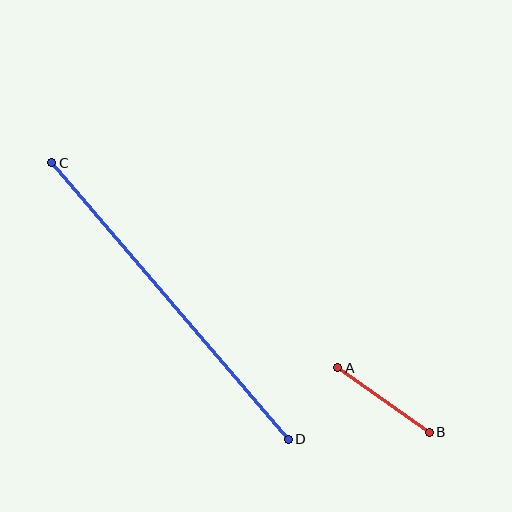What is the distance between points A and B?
The distance is approximately 112 pixels.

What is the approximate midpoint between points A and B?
The midpoint is at approximately (384, 400) pixels.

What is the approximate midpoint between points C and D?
The midpoint is at approximately (170, 301) pixels.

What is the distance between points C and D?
The distance is approximately 364 pixels.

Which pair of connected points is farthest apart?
Points C and D are farthest apart.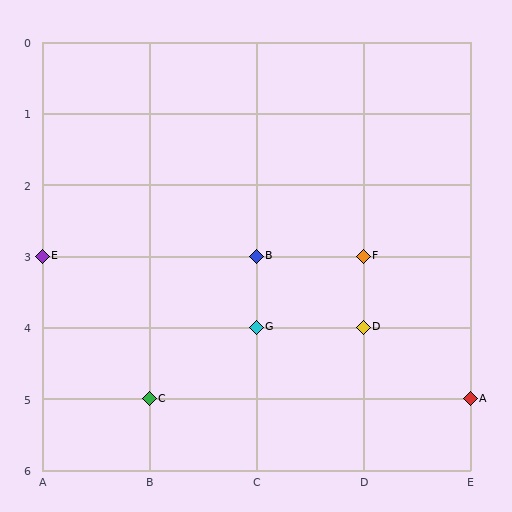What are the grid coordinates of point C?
Point C is at grid coordinates (B, 5).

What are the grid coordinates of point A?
Point A is at grid coordinates (E, 5).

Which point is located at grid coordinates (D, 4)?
Point D is at (D, 4).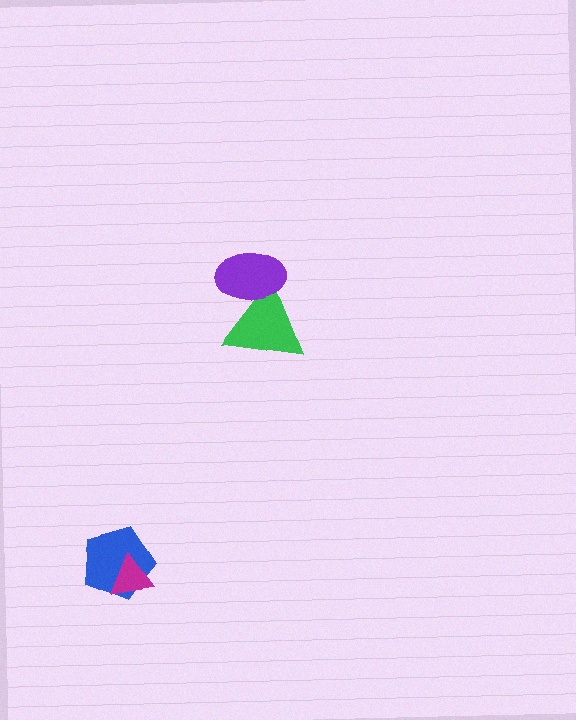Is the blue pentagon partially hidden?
Yes, it is partially covered by another shape.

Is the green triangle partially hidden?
Yes, it is partially covered by another shape.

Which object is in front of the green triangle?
The purple ellipse is in front of the green triangle.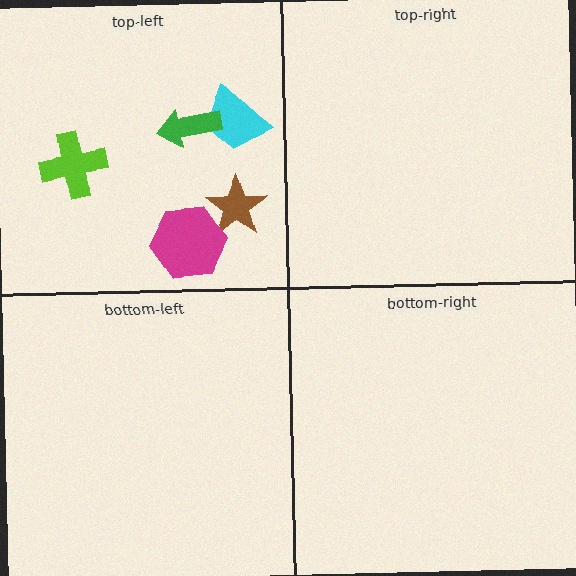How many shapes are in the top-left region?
5.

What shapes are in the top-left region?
The lime cross, the brown star, the cyan trapezoid, the magenta hexagon, the green arrow.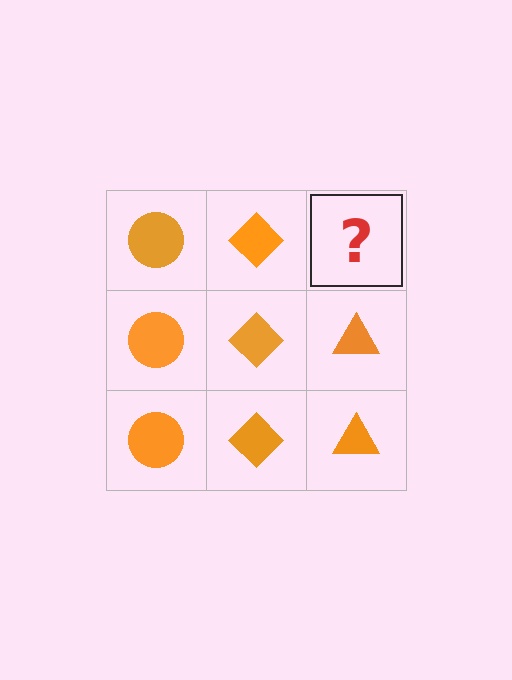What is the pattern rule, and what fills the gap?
The rule is that each column has a consistent shape. The gap should be filled with an orange triangle.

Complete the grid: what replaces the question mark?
The question mark should be replaced with an orange triangle.